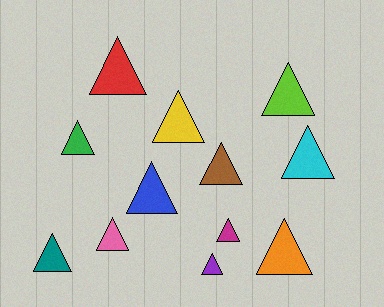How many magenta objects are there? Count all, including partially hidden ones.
There is 1 magenta object.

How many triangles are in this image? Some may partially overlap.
There are 12 triangles.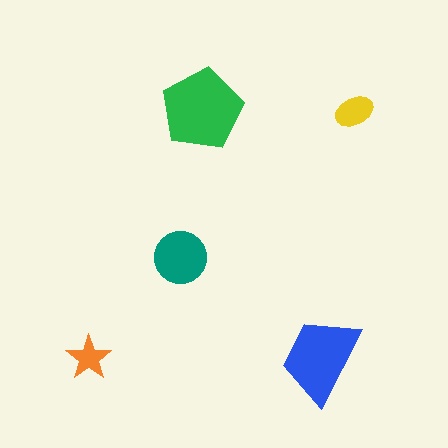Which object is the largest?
The green pentagon.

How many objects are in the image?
There are 5 objects in the image.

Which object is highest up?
The green pentagon is topmost.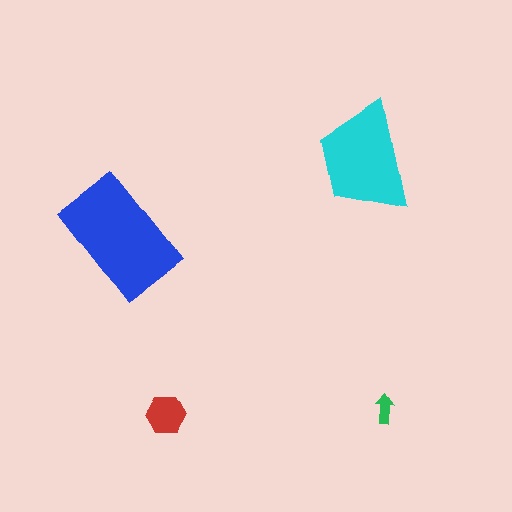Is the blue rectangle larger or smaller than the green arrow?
Larger.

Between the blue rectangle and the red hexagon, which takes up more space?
The blue rectangle.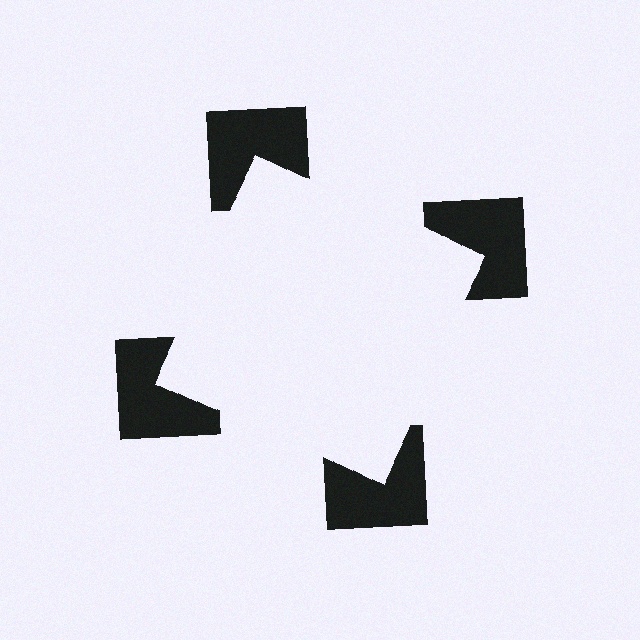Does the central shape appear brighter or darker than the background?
It typically appears slightly brighter than the background, even though no actual brightness change is drawn.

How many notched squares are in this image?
There are 4 — one at each vertex of the illusory square.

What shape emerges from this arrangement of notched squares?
An illusory square — its edges are inferred from the aligned wedge cuts in the notched squares, not physically drawn.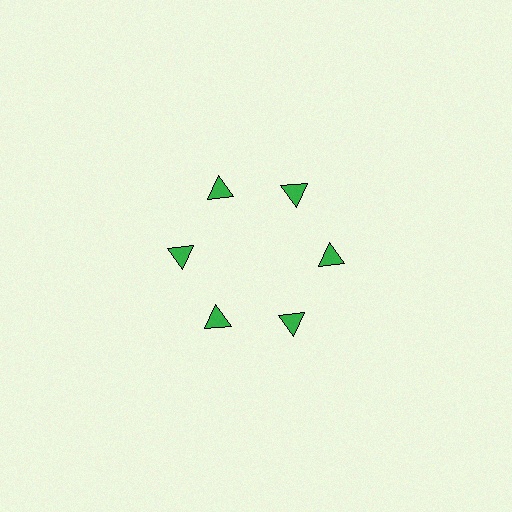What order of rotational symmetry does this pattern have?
This pattern has 6-fold rotational symmetry.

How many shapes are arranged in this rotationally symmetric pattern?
There are 6 shapes, arranged in 6 groups of 1.